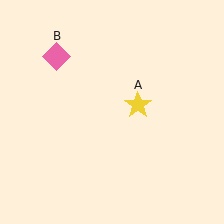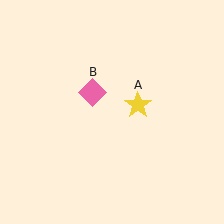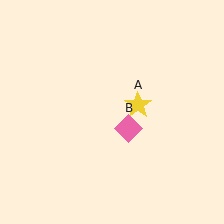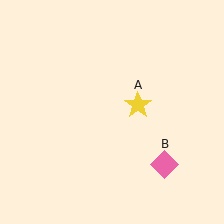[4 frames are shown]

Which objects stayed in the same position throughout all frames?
Yellow star (object A) remained stationary.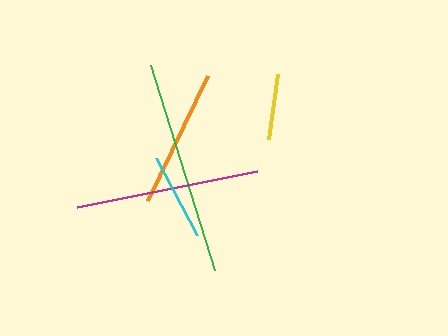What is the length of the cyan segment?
The cyan segment is approximately 88 pixels long.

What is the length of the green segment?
The green segment is approximately 215 pixels long.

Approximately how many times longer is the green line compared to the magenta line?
The green line is approximately 1.2 times the length of the magenta line.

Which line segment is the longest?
The green line is the longest at approximately 215 pixels.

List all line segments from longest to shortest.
From longest to shortest: green, magenta, orange, cyan, yellow.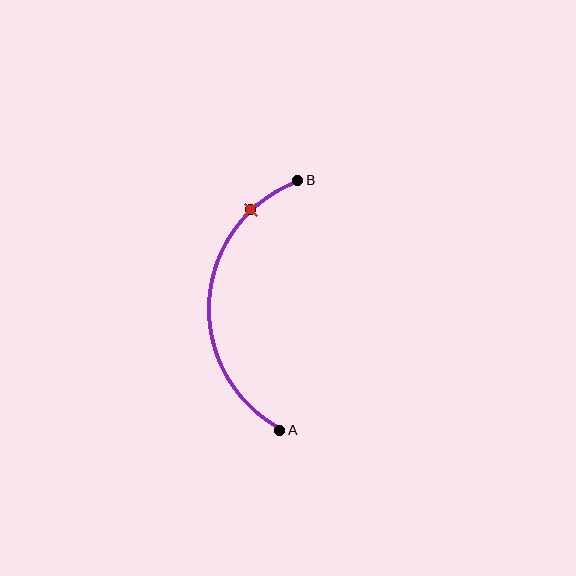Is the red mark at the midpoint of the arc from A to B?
No. The red mark lies on the arc but is closer to endpoint B. The arc midpoint would be at the point on the curve equidistant along the arc from both A and B.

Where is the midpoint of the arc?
The arc midpoint is the point on the curve farthest from the straight line joining A and B. It sits to the left of that line.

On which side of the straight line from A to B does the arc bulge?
The arc bulges to the left of the straight line connecting A and B.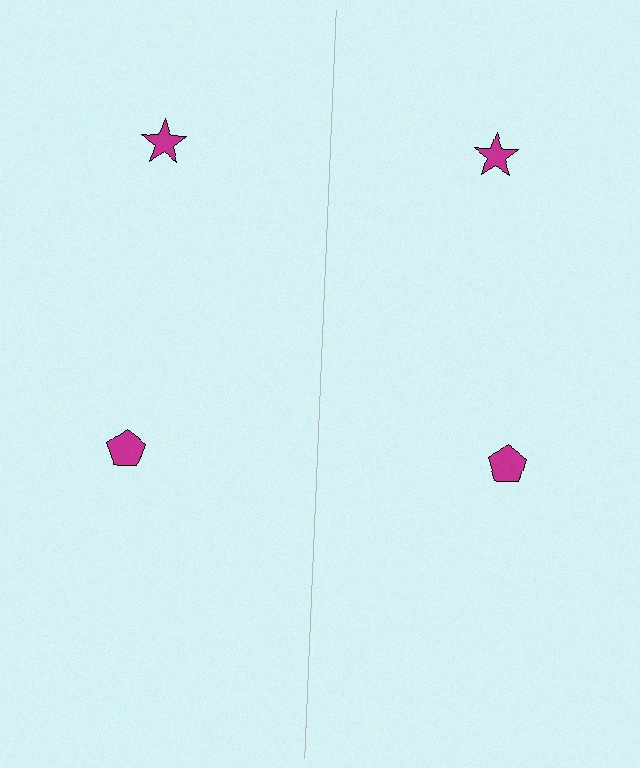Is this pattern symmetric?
Yes, this pattern has bilateral (reflection) symmetry.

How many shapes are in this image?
There are 4 shapes in this image.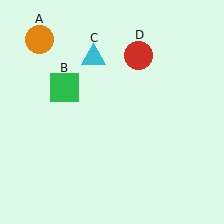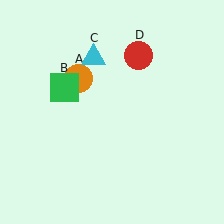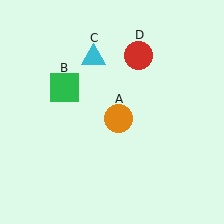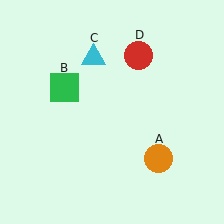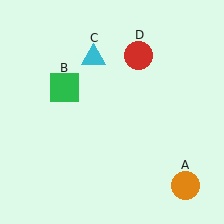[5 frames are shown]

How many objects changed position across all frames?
1 object changed position: orange circle (object A).